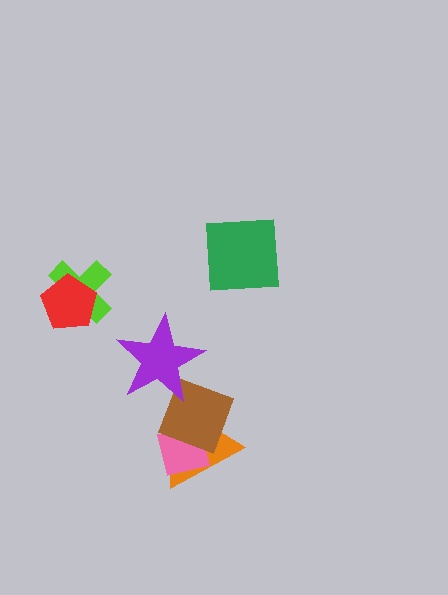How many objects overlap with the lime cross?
1 object overlaps with the lime cross.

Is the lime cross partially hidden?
Yes, it is partially covered by another shape.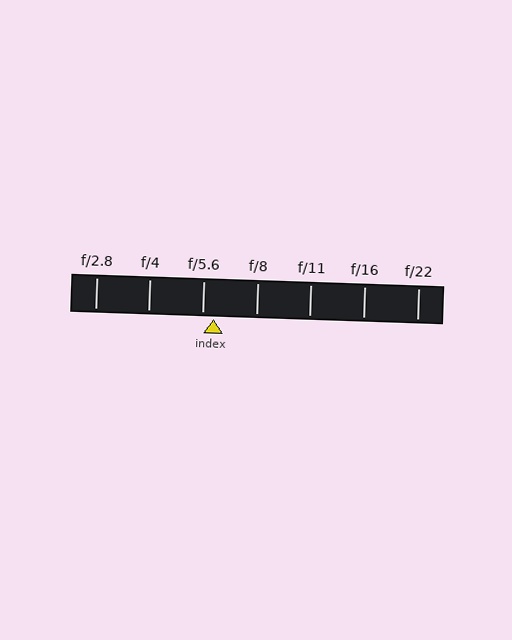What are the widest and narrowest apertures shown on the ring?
The widest aperture shown is f/2.8 and the narrowest is f/22.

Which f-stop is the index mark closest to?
The index mark is closest to f/5.6.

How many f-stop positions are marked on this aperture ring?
There are 7 f-stop positions marked.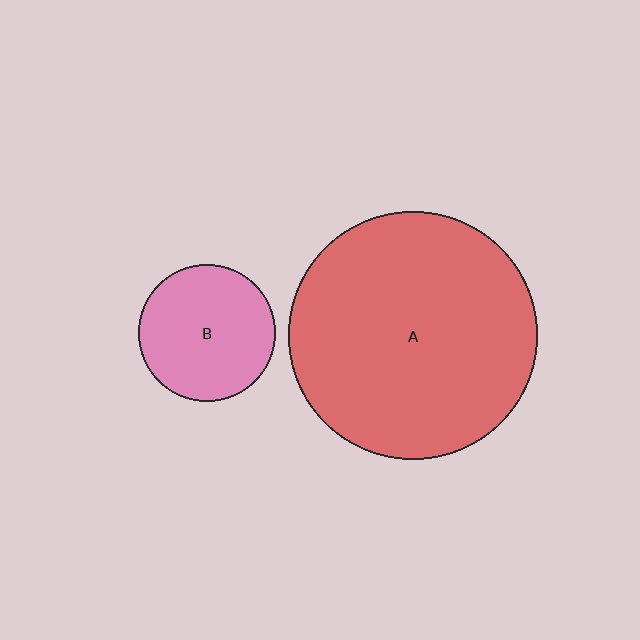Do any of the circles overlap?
No, none of the circles overlap.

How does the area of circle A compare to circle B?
Approximately 3.3 times.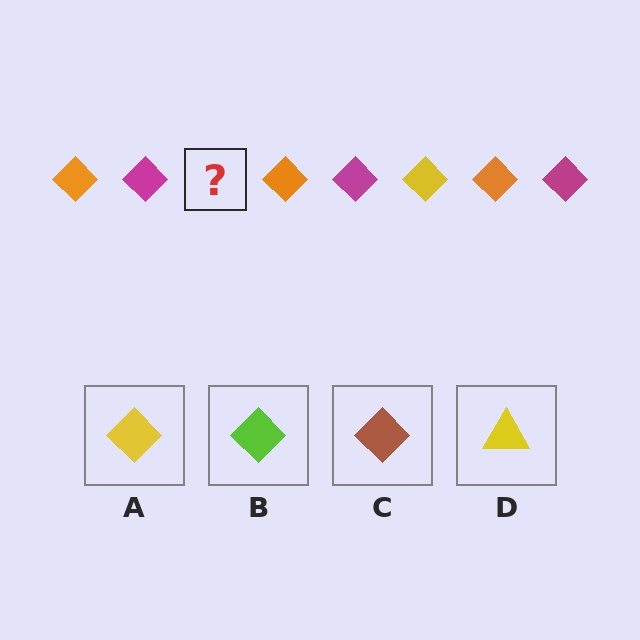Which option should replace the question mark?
Option A.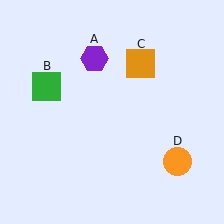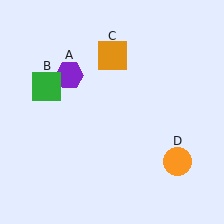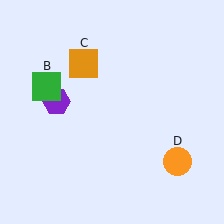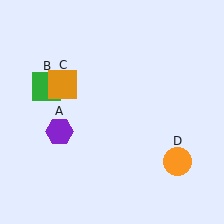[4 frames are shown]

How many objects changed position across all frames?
2 objects changed position: purple hexagon (object A), orange square (object C).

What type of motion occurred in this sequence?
The purple hexagon (object A), orange square (object C) rotated counterclockwise around the center of the scene.